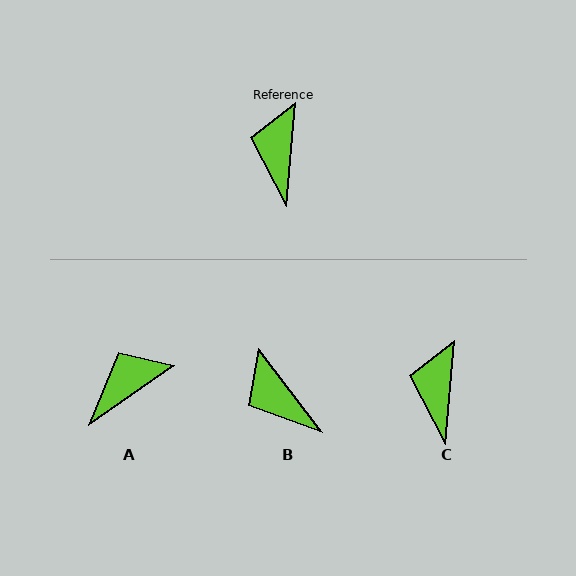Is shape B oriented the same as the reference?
No, it is off by about 42 degrees.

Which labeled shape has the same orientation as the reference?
C.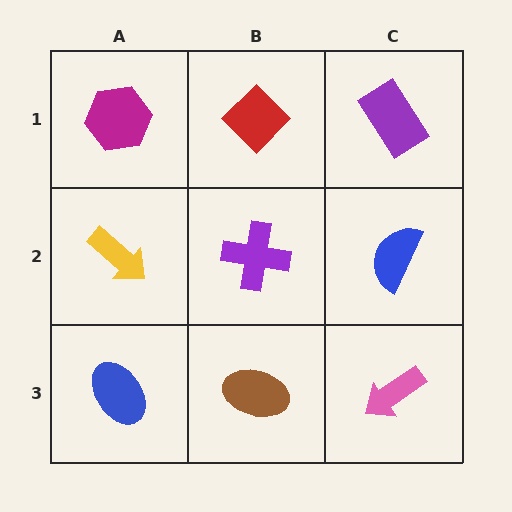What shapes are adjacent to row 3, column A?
A yellow arrow (row 2, column A), a brown ellipse (row 3, column B).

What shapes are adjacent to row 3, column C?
A blue semicircle (row 2, column C), a brown ellipse (row 3, column B).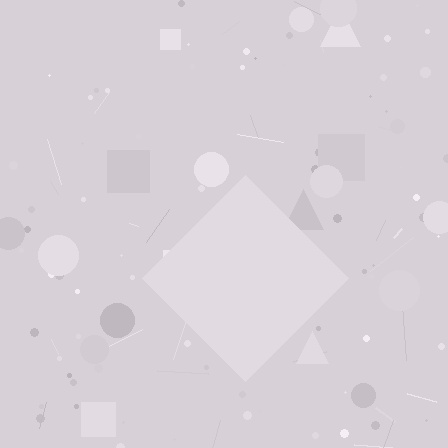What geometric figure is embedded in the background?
A diamond is embedded in the background.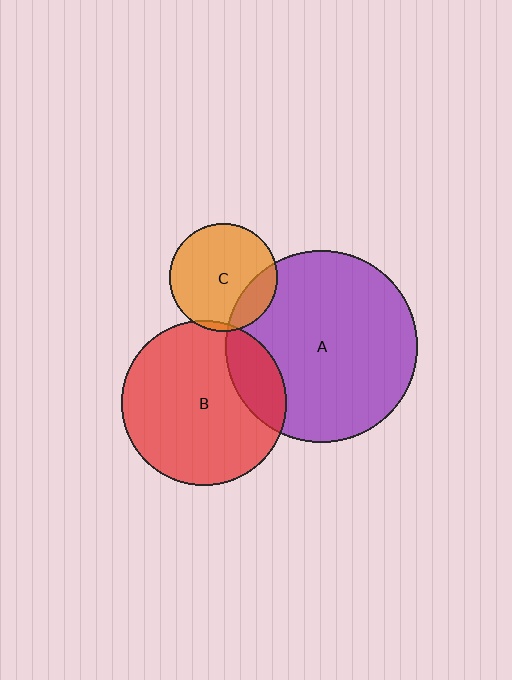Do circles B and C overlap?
Yes.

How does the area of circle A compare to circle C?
Approximately 3.2 times.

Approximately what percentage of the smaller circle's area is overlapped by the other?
Approximately 5%.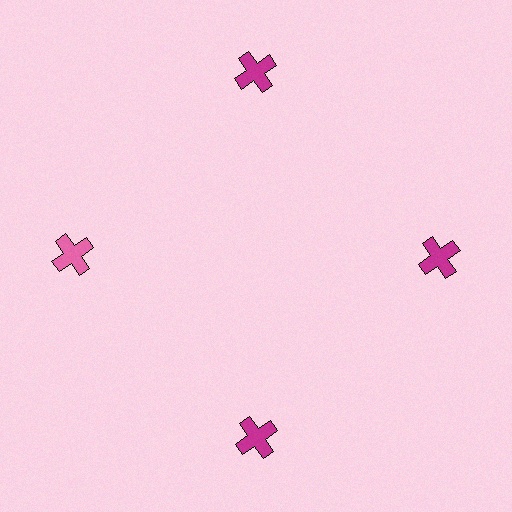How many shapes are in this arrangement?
There are 4 shapes arranged in a ring pattern.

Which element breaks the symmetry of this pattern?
The pink cross at roughly the 9 o'clock position breaks the symmetry. All other shapes are magenta crosses.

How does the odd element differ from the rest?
It has a different color: pink instead of magenta.